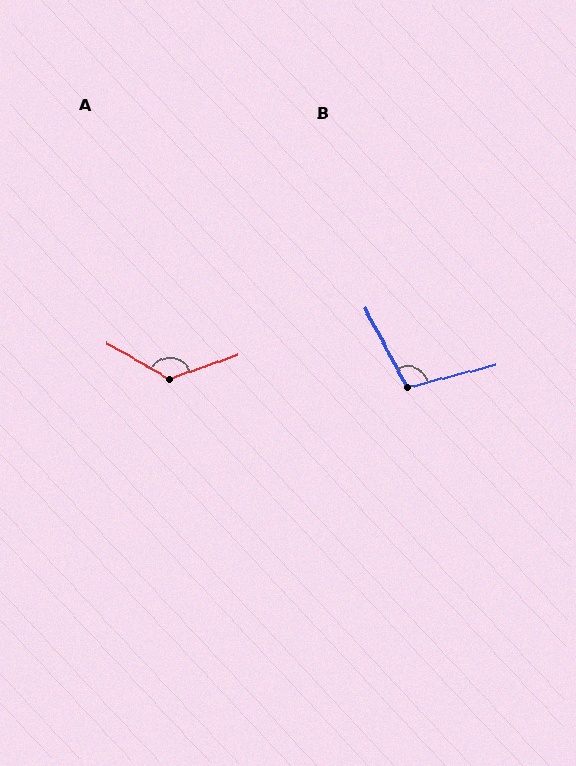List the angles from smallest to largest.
B (104°), A (131°).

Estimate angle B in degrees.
Approximately 104 degrees.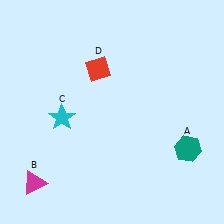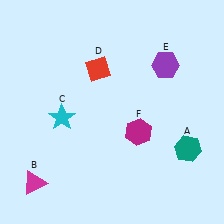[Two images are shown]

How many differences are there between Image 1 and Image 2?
There are 2 differences between the two images.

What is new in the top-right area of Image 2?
A purple hexagon (E) was added in the top-right area of Image 2.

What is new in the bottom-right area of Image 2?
A magenta hexagon (F) was added in the bottom-right area of Image 2.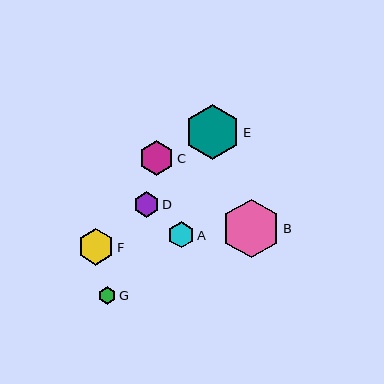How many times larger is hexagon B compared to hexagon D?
Hexagon B is approximately 2.3 times the size of hexagon D.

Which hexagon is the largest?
Hexagon B is the largest with a size of approximately 59 pixels.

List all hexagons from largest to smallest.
From largest to smallest: B, E, F, C, A, D, G.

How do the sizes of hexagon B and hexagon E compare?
Hexagon B and hexagon E are approximately the same size.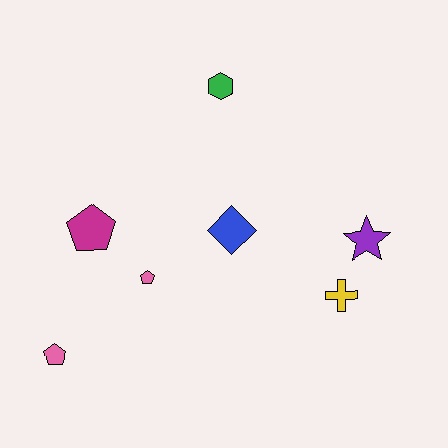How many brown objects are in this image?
There are no brown objects.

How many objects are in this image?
There are 7 objects.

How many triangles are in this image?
There are no triangles.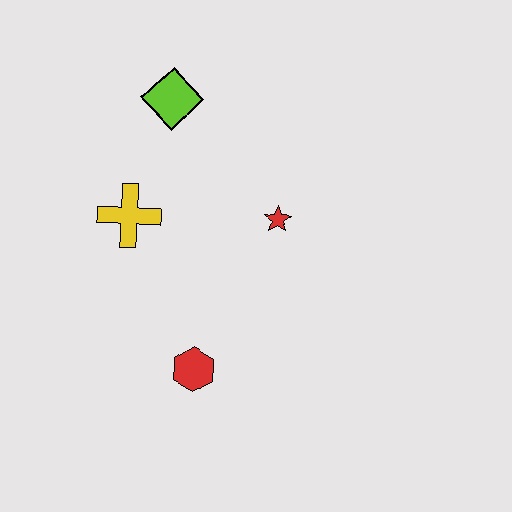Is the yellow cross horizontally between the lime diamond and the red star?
No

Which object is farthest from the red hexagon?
The lime diamond is farthest from the red hexagon.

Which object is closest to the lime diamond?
The yellow cross is closest to the lime diamond.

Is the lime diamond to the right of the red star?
No